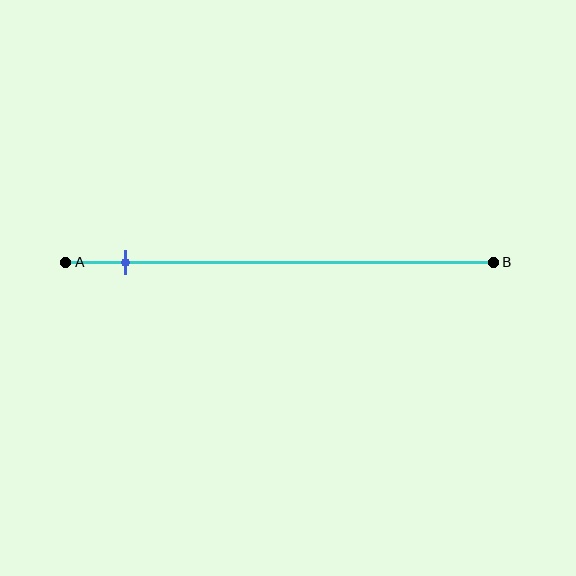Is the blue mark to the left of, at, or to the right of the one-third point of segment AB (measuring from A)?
The blue mark is to the left of the one-third point of segment AB.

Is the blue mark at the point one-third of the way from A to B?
No, the mark is at about 15% from A, not at the 33% one-third point.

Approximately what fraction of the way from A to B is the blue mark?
The blue mark is approximately 15% of the way from A to B.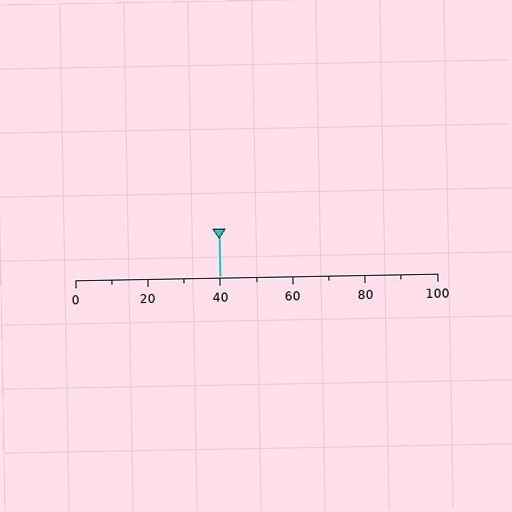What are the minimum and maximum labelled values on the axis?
The axis runs from 0 to 100.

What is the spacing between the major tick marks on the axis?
The major ticks are spaced 20 apart.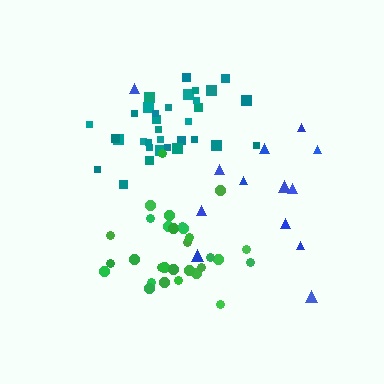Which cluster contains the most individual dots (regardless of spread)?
Teal (33).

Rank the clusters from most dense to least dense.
green, teal, blue.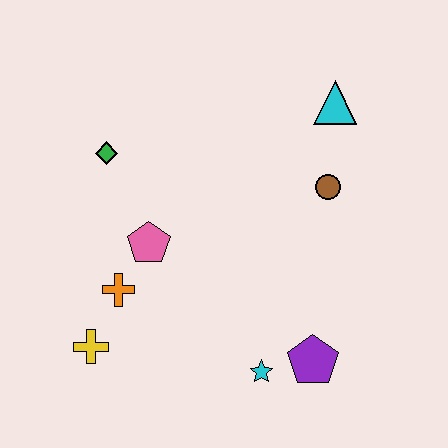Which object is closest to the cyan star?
The purple pentagon is closest to the cyan star.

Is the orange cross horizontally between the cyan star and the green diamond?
Yes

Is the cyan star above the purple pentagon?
No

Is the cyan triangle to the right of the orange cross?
Yes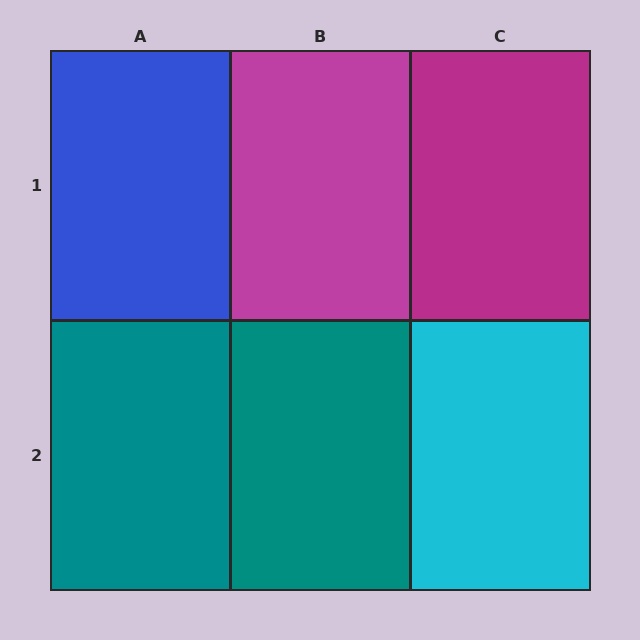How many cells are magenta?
2 cells are magenta.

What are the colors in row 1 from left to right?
Blue, magenta, magenta.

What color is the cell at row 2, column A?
Teal.